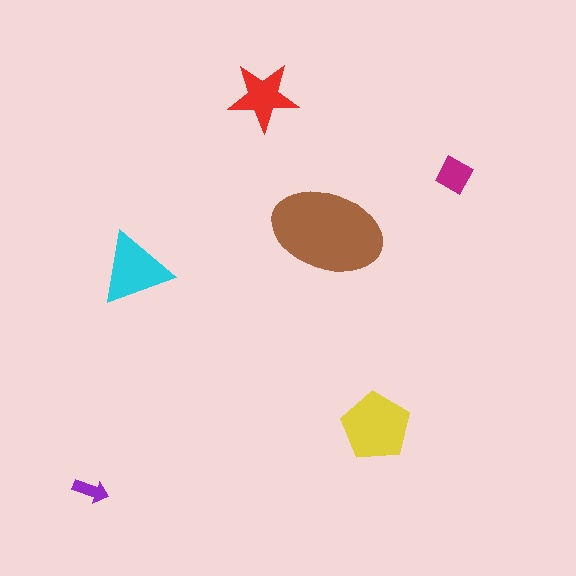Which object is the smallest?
The purple arrow.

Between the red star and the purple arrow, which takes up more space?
The red star.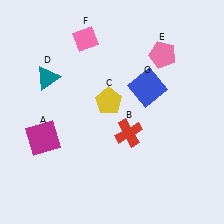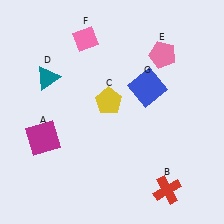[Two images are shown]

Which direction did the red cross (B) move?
The red cross (B) moved down.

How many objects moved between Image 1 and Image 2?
1 object moved between the two images.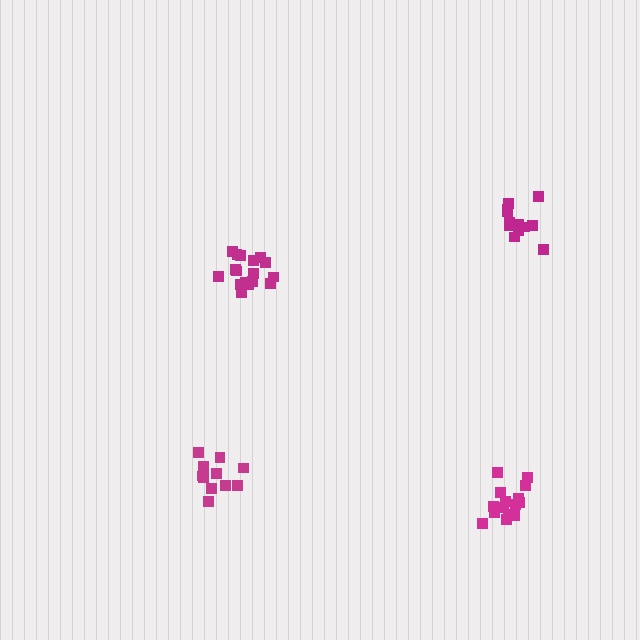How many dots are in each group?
Group 1: 12 dots, Group 2: 17 dots, Group 3: 11 dots, Group 4: 16 dots (56 total).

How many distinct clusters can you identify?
There are 4 distinct clusters.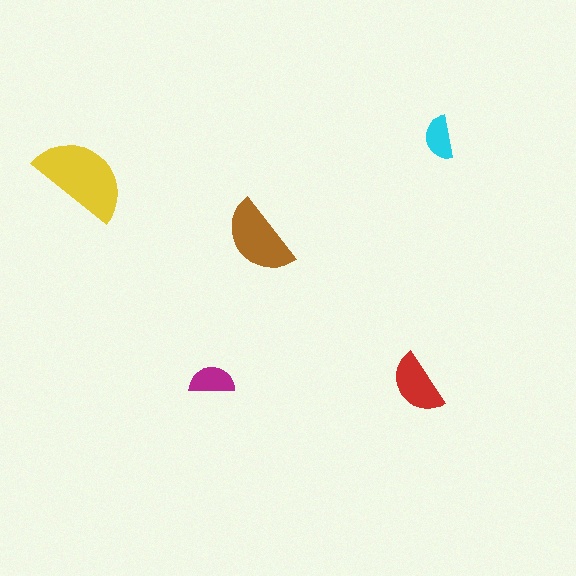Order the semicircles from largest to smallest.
the yellow one, the brown one, the red one, the magenta one, the cyan one.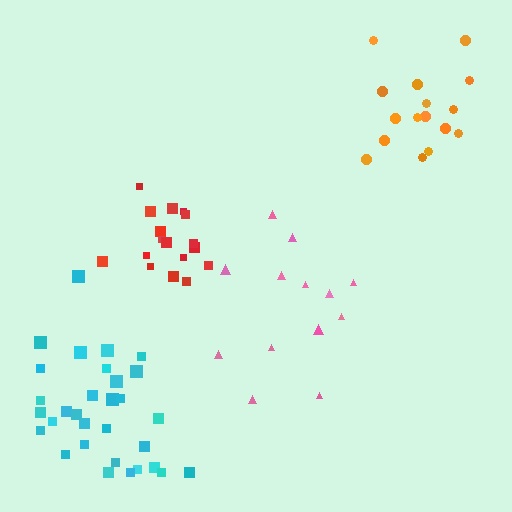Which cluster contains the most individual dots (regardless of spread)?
Cyan (31).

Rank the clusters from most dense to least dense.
red, orange, cyan, pink.